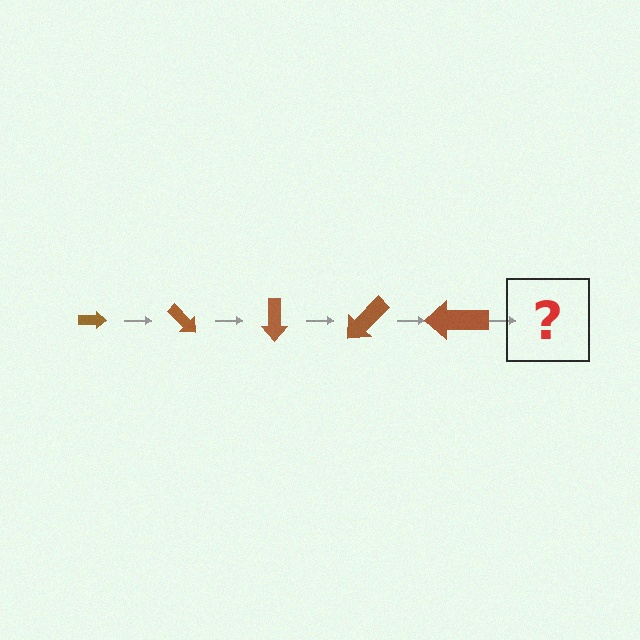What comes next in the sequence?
The next element should be an arrow, larger than the previous one and rotated 225 degrees from the start.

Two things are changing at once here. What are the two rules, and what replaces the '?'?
The two rules are that the arrow grows larger each step and it rotates 45 degrees each step. The '?' should be an arrow, larger than the previous one and rotated 225 degrees from the start.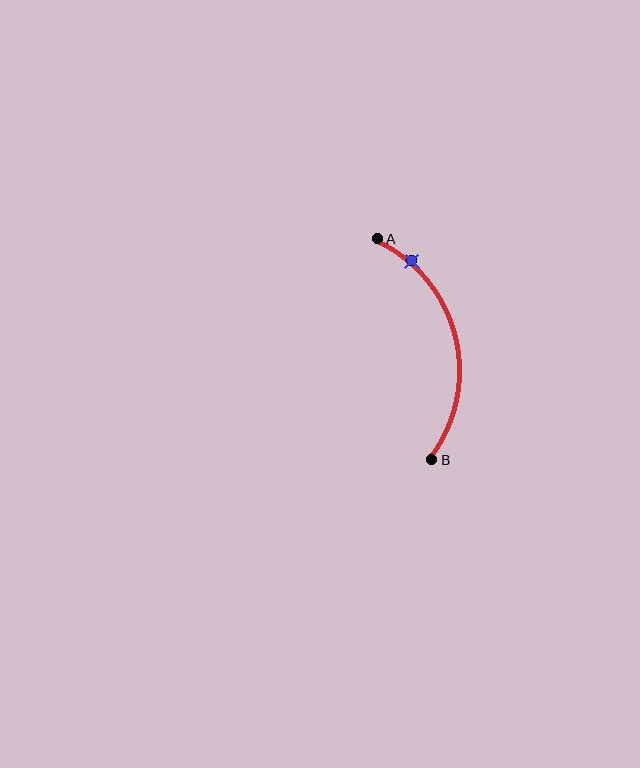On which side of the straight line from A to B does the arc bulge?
The arc bulges to the right of the straight line connecting A and B.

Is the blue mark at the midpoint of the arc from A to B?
No. The blue mark lies on the arc but is closer to endpoint A. The arc midpoint would be at the point on the curve equidistant along the arc from both A and B.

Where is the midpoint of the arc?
The arc midpoint is the point on the curve farthest from the straight line joining A and B. It sits to the right of that line.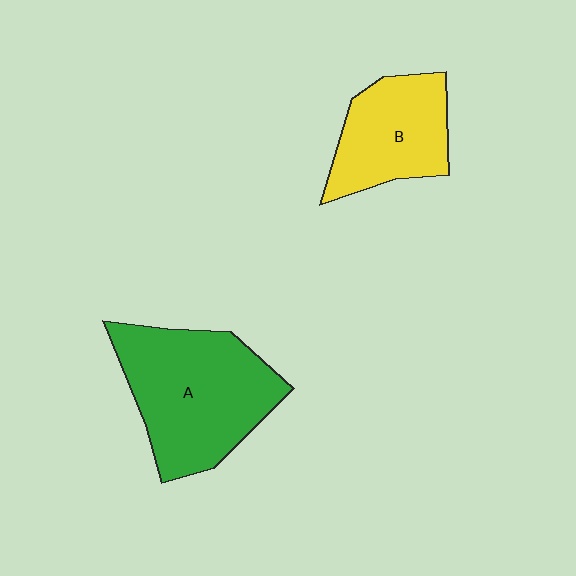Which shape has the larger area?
Shape A (green).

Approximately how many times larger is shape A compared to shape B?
Approximately 1.6 times.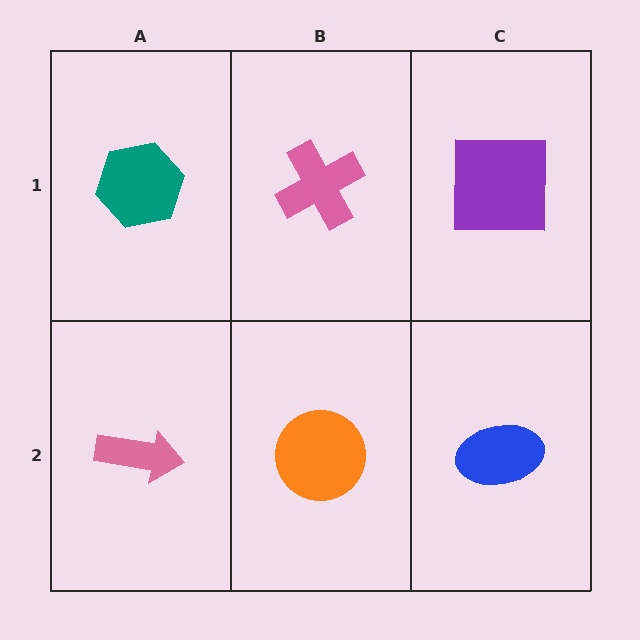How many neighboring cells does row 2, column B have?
3.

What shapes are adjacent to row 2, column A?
A teal hexagon (row 1, column A), an orange circle (row 2, column B).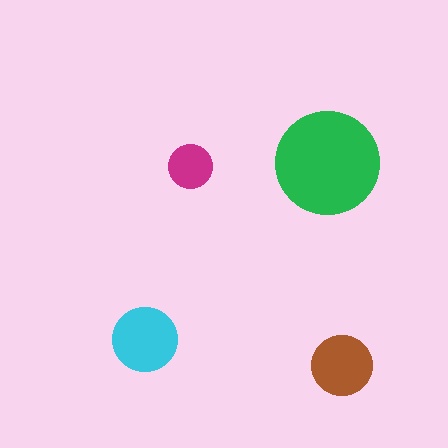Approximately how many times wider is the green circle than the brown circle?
About 1.5 times wider.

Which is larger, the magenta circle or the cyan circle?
The cyan one.